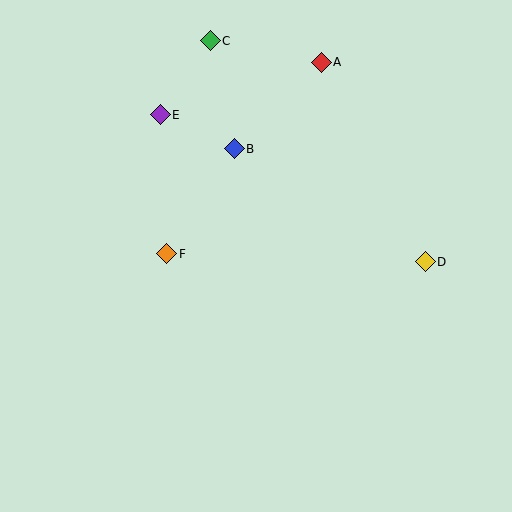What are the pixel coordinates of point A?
Point A is at (321, 62).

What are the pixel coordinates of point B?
Point B is at (234, 149).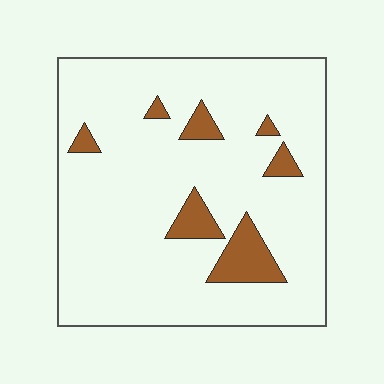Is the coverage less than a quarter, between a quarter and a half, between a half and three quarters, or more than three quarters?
Less than a quarter.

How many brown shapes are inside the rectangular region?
7.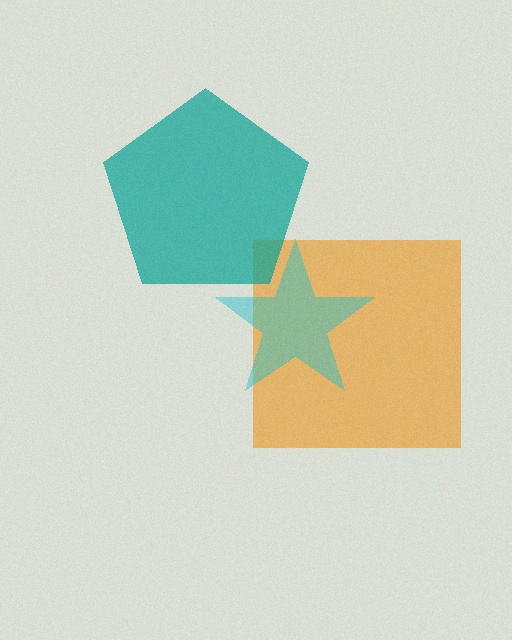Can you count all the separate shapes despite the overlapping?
Yes, there are 3 separate shapes.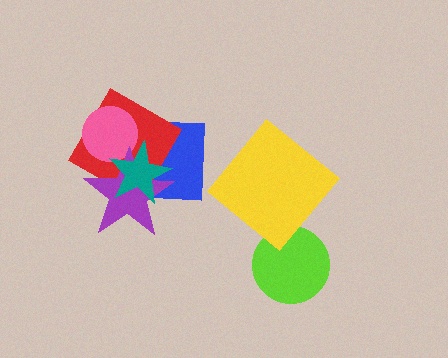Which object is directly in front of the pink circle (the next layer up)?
The purple star is directly in front of the pink circle.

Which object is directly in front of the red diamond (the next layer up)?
The pink circle is directly in front of the red diamond.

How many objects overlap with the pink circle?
3 objects overlap with the pink circle.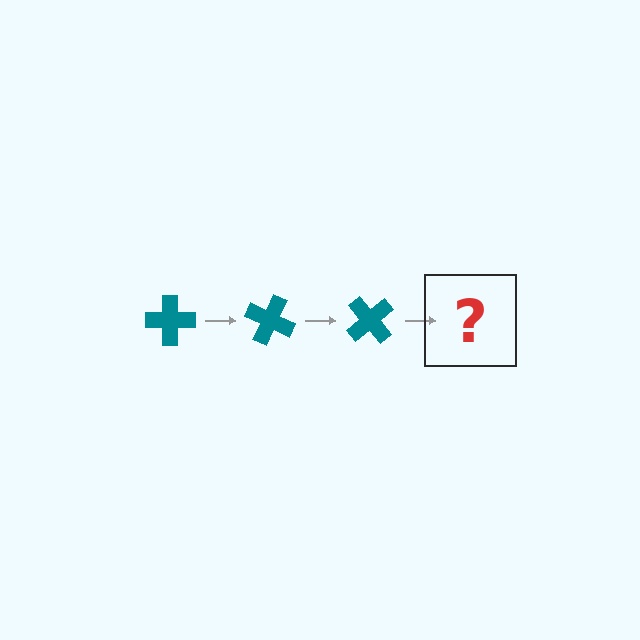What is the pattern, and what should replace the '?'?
The pattern is that the cross rotates 25 degrees each step. The '?' should be a teal cross rotated 75 degrees.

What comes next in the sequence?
The next element should be a teal cross rotated 75 degrees.